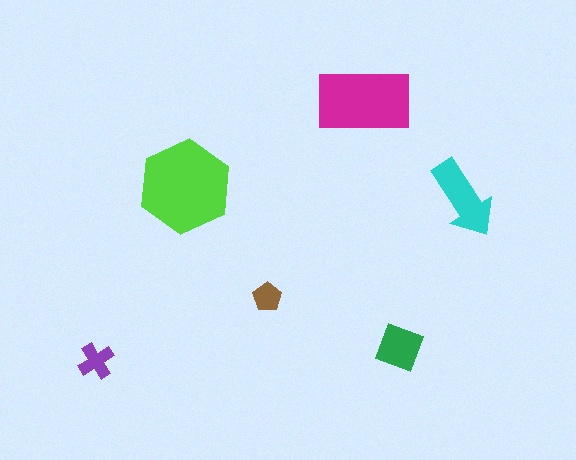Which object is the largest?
The lime hexagon.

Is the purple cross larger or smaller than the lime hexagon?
Smaller.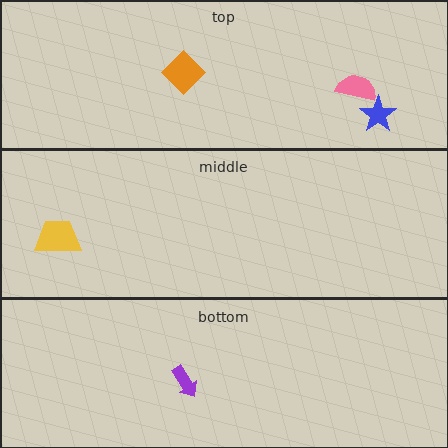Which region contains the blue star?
The top region.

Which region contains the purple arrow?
The bottom region.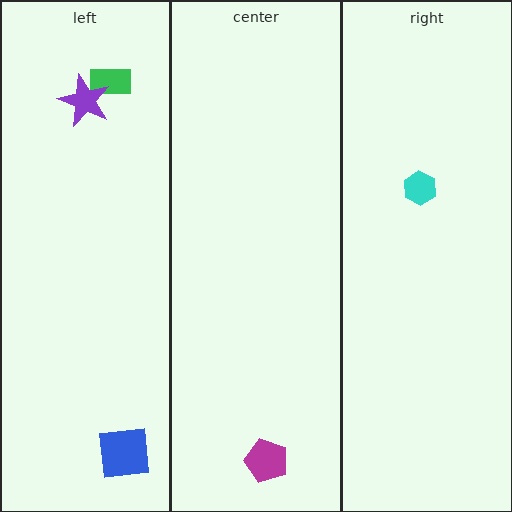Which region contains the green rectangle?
The left region.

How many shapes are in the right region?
1.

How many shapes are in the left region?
3.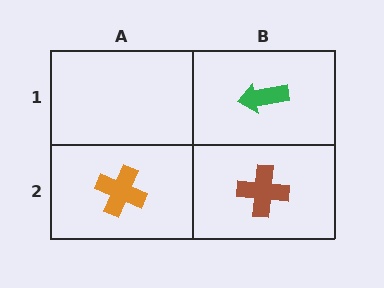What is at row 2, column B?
A brown cross.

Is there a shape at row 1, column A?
No, that cell is empty.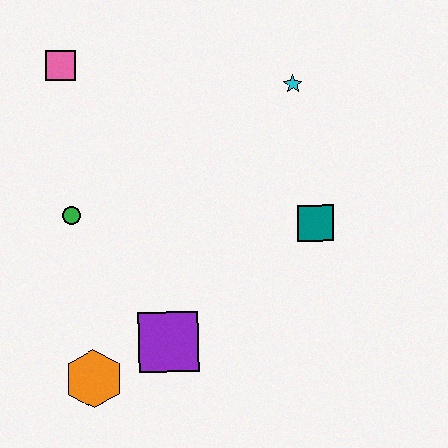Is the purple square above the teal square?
No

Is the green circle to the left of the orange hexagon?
Yes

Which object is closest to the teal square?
The cyan star is closest to the teal square.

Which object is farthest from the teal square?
The pink square is farthest from the teal square.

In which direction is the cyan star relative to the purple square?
The cyan star is above the purple square.